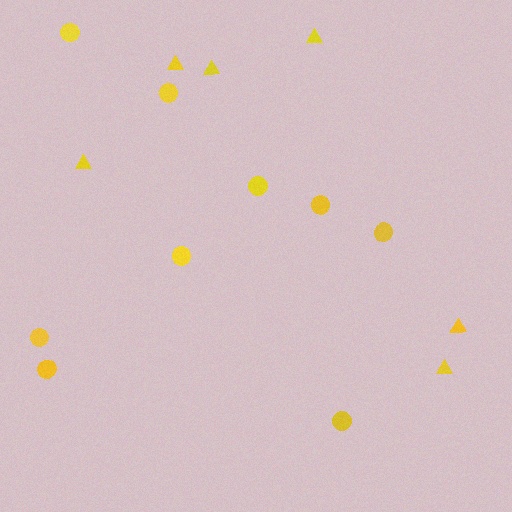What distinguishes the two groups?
There are 2 groups: one group of circles (9) and one group of triangles (6).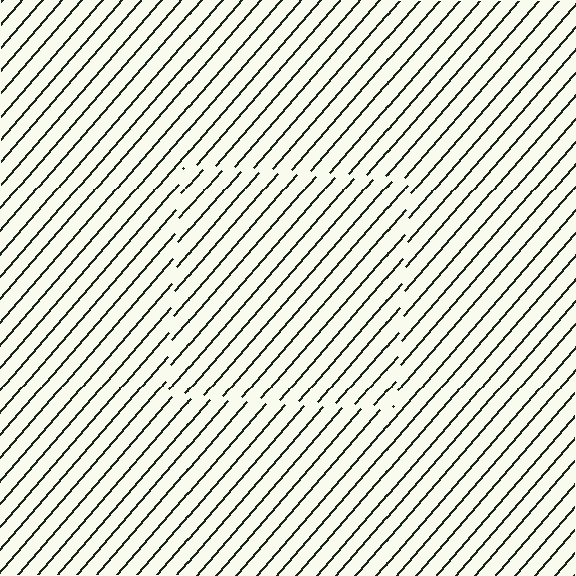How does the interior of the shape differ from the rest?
The interior of the shape contains the same grating, shifted by half a period — the contour is defined by the phase discontinuity where line-ends from the inner and outer gratings abut.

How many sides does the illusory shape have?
4 sides — the line-ends trace a square.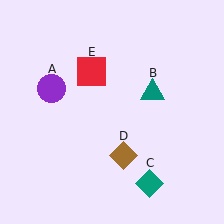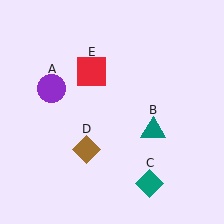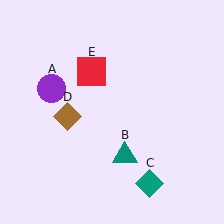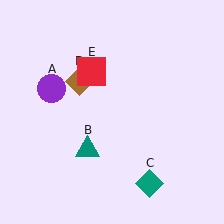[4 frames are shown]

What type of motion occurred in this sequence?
The teal triangle (object B), brown diamond (object D) rotated clockwise around the center of the scene.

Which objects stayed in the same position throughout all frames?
Purple circle (object A) and teal diamond (object C) and red square (object E) remained stationary.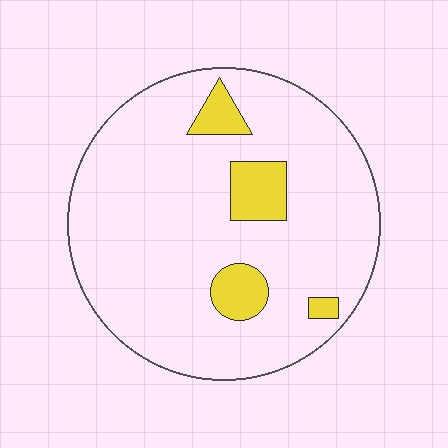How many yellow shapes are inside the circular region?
4.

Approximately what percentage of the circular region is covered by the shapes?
Approximately 10%.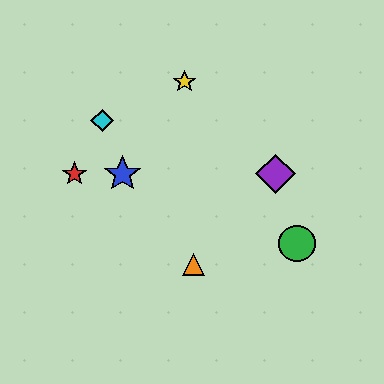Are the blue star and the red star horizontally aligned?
Yes, both are at y≈174.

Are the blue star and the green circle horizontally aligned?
No, the blue star is at y≈174 and the green circle is at y≈243.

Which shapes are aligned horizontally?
The red star, the blue star, the purple diamond are aligned horizontally.